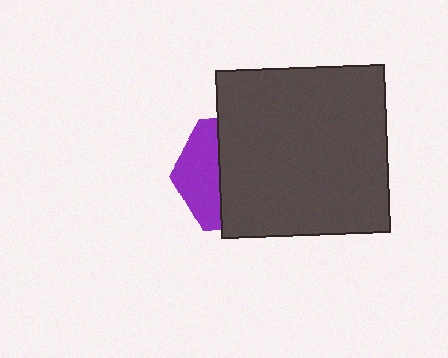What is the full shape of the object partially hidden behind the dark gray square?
The partially hidden object is a purple hexagon.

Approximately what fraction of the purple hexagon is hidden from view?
Roughly 64% of the purple hexagon is hidden behind the dark gray square.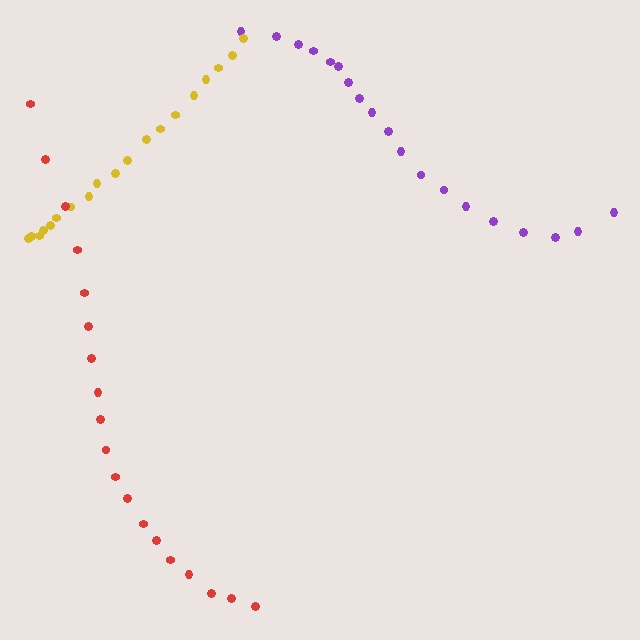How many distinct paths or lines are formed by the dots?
There are 3 distinct paths.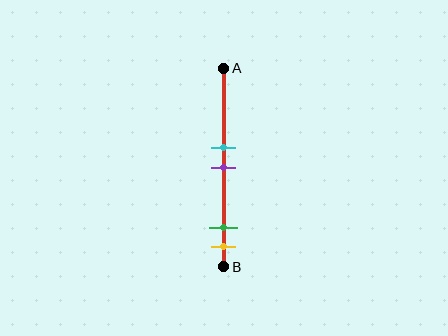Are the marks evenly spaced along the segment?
No, the marks are not evenly spaced.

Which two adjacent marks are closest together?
The cyan and purple marks are the closest adjacent pair.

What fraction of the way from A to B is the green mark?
The green mark is approximately 80% (0.8) of the way from A to B.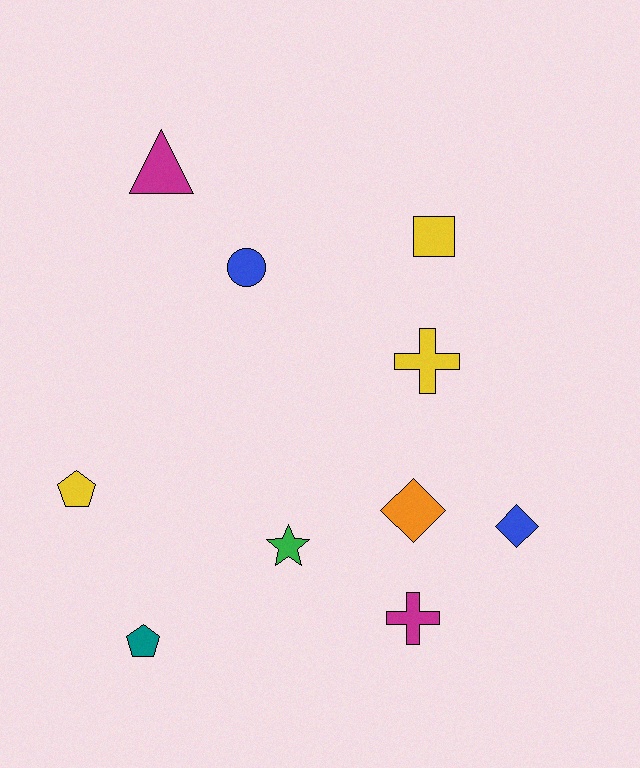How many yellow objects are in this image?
There are 3 yellow objects.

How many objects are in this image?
There are 10 objects.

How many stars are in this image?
There is 1 star.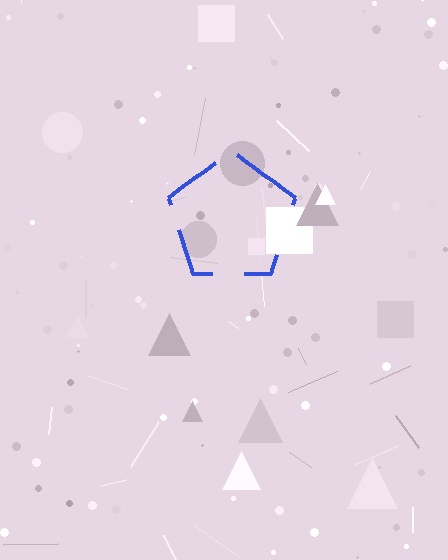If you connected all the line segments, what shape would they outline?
They would outline a pentagon.